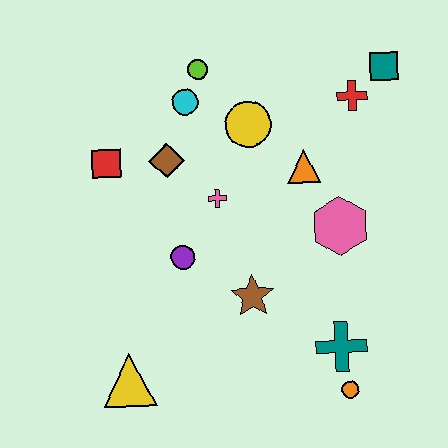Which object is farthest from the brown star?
The teal square is farthest from the brown star.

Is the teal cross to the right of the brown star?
Yes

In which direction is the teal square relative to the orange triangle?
The teal square is above the orange triangle.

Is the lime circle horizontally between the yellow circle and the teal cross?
No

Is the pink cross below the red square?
Yes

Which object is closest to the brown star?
The purple circle is closest to the brown star.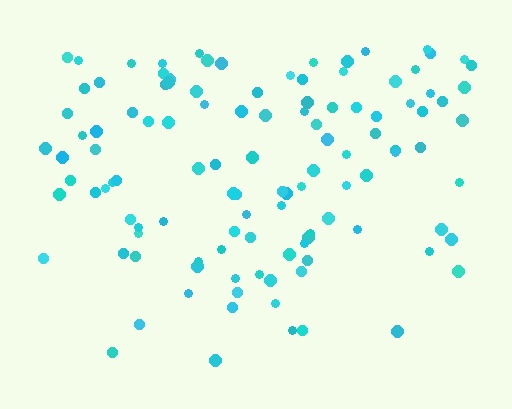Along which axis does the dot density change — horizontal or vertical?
Vertical.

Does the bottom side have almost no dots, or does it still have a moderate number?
Still a moderate number, just noticeably fewer than the top.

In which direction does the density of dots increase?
From bottom to top, with the top side densest.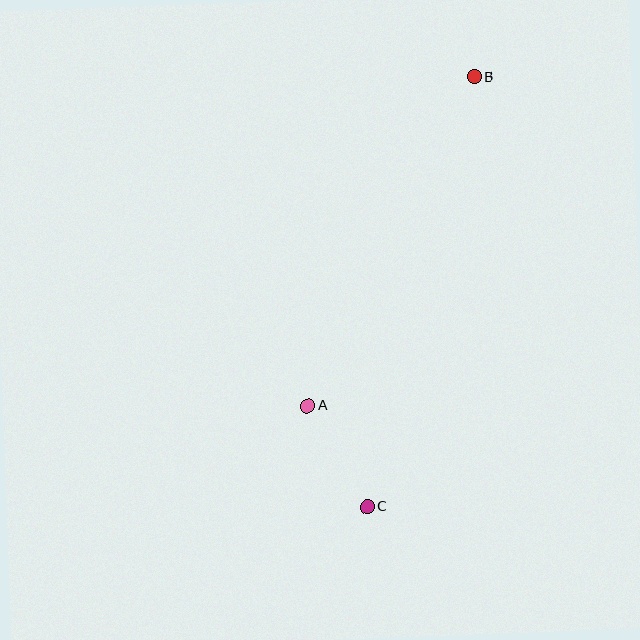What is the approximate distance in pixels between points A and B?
The distance between A and B is approximately 369 pixels.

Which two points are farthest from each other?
Points B and C are farthest from each other.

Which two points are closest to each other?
Points A and C are closest to each other.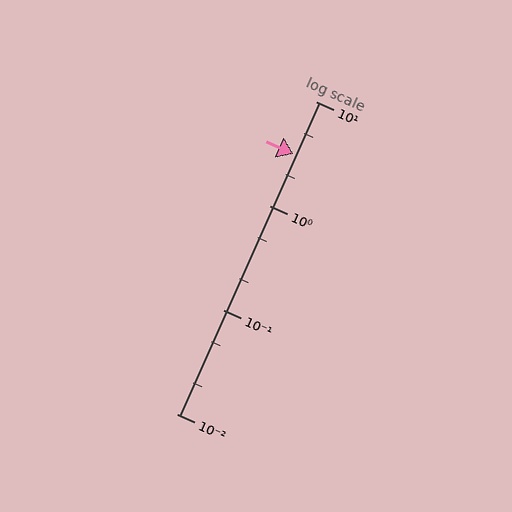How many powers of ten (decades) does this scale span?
The scale spans 3 decades, from 0.01 to 10.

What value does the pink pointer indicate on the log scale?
The pointer indicates approximately 3.1.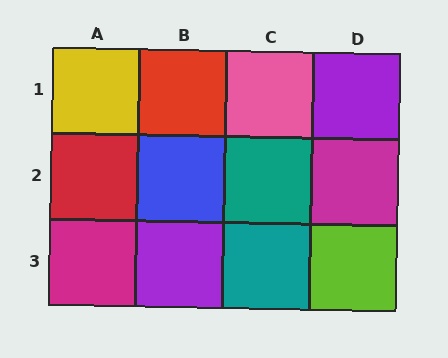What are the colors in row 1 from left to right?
Yellow, red, pink, purple.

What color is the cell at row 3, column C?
Teal.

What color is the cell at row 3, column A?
Magenta.